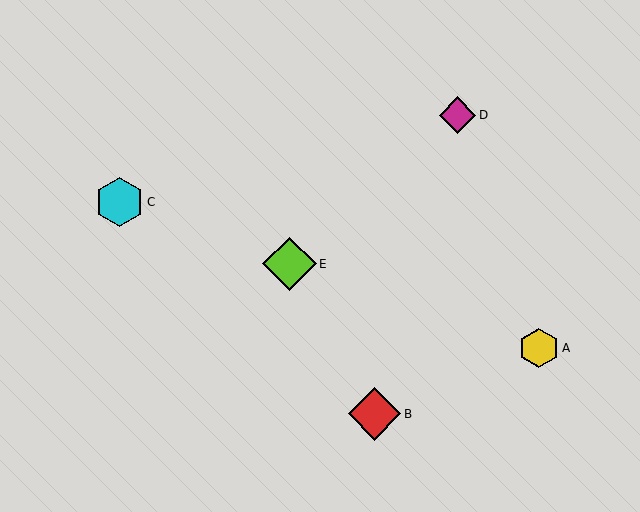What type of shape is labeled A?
Shape A is a yellow hexagon.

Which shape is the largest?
The lime diamond (labeled E) is the largest.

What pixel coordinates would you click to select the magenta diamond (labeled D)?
Click at (457, 115) to select the magenta diamond D.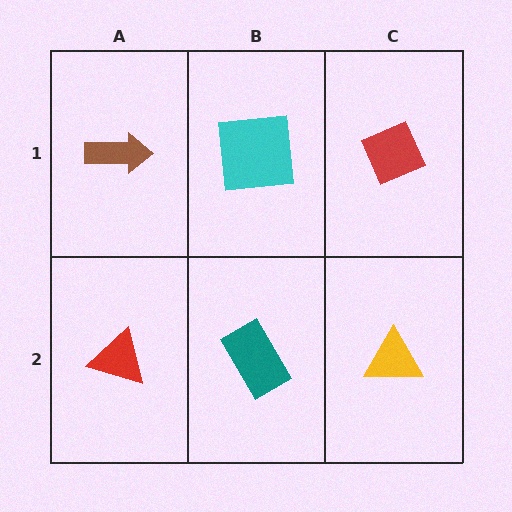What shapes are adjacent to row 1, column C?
A yellow triangle (row 2, column C), a cyan square (row 1, column B).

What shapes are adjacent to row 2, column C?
A red diamond (row 1, column C), a teal rectangle (row 2, column B).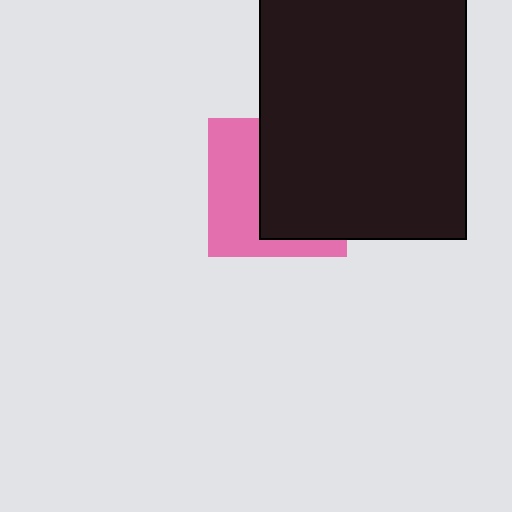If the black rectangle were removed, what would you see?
You would see the complete pink square.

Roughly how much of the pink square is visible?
About half of it is visible (roughly 45%).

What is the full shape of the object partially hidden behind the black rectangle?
The partially hidden object is a pink square.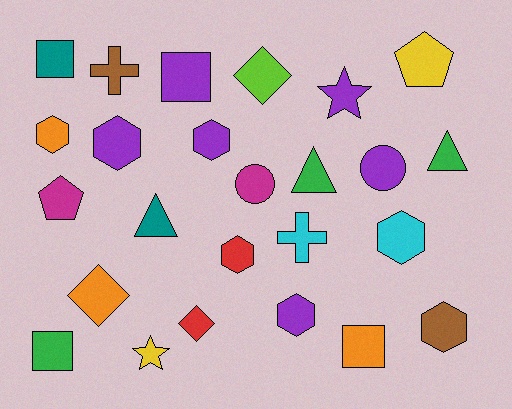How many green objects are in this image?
There are 3 green objects.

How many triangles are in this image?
There are 3 triangles.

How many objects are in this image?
There are 25 objects.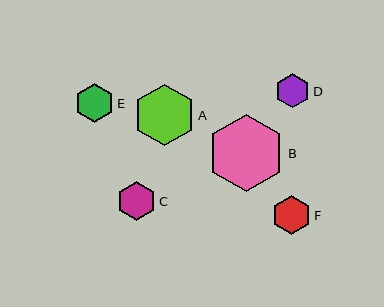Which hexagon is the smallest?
Hexagon D is the smallest with a size of approximately 34 pixels.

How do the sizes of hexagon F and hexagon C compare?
Hexagon F and hexagon C are approximately the same size.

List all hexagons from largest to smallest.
From largest to smallest: B, A, E, F, C, D.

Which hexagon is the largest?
Hexagon B is the largest with a size of approximately 77 pixels.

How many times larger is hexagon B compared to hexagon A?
Hexagon B is approximately 1.3 times the size of hexagon A.